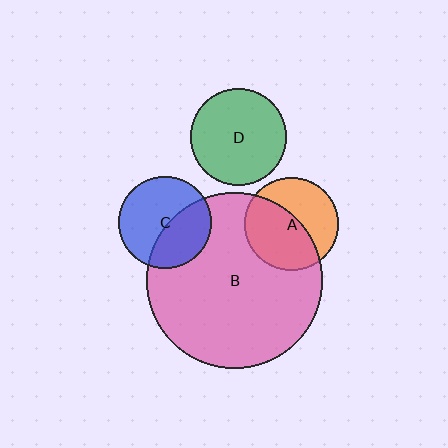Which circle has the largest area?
Circle B (pink).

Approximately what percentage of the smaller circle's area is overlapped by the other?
Approximately 55%.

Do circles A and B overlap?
Yes.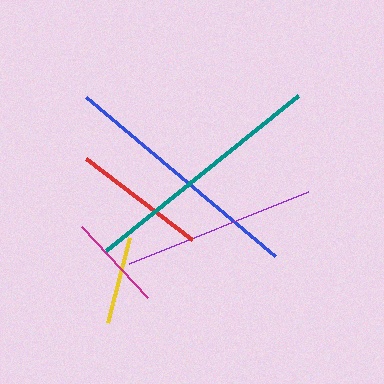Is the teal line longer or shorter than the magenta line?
The teal line is longer than the magenta line.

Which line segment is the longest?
The teal line is the longest at approximately 246 pixels.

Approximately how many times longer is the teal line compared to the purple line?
The teal line is approximately 1.3 times the length of the purple line.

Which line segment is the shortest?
The yellow line is the shortest at approximately 88 pixels.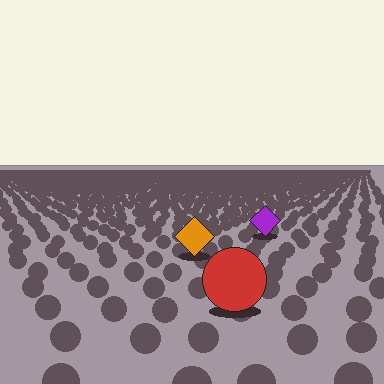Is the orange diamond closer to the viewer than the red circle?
No. The red circle is closer — you can tell from the texture gradient: the ground texture is coarser near it.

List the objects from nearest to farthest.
From nearest to farthest: the red circle, the orange diamond, the purple diamond.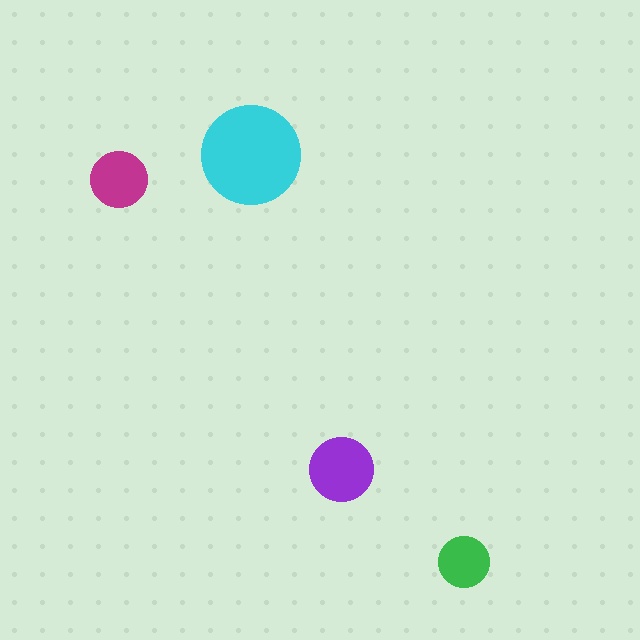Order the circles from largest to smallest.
the cyan one, the purple one, the magenta one, the green one.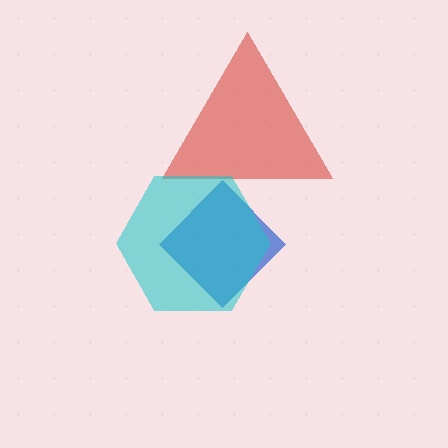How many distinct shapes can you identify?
There are 3 distinct shapes: a blue diamond, a red triangle, a cyan hexagon.